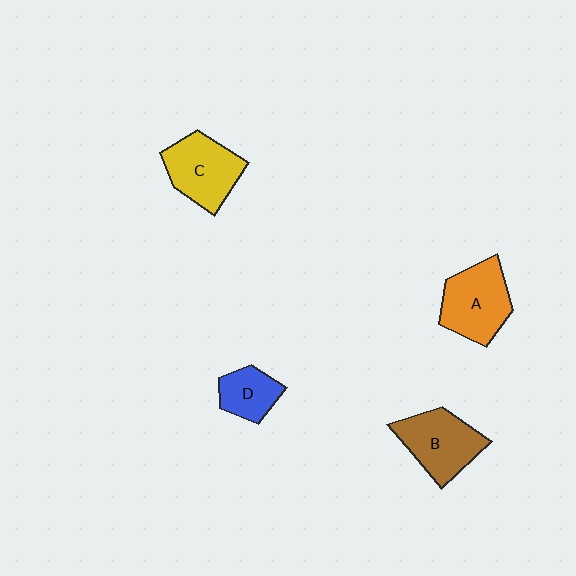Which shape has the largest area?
Shape A (orange).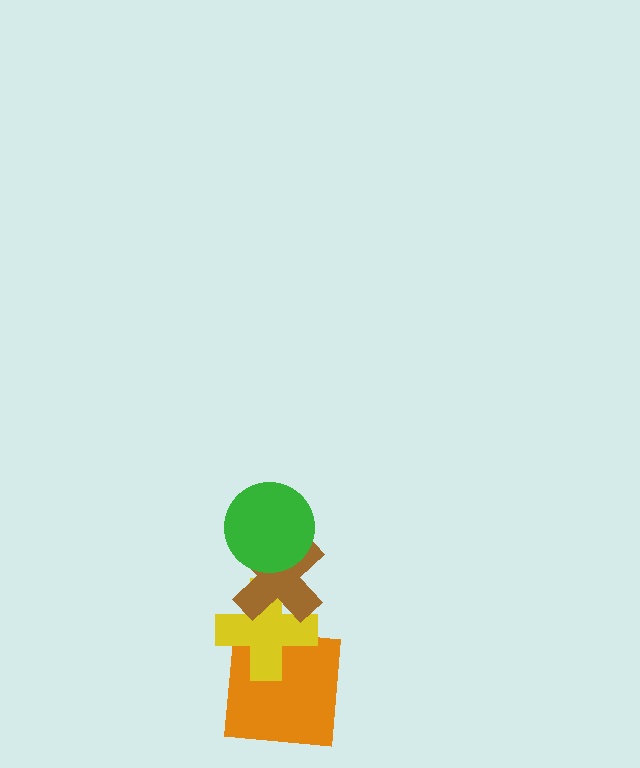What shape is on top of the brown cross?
The green circle is on top of the brown cross.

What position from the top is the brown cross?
The brown cross is 2nd from the top.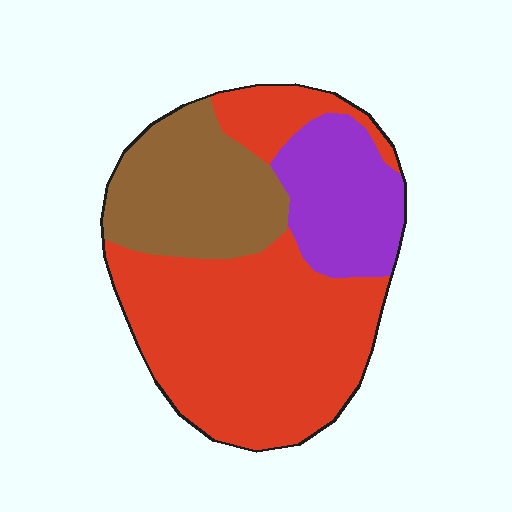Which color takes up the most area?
Red, at roughly 55%.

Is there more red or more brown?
Red.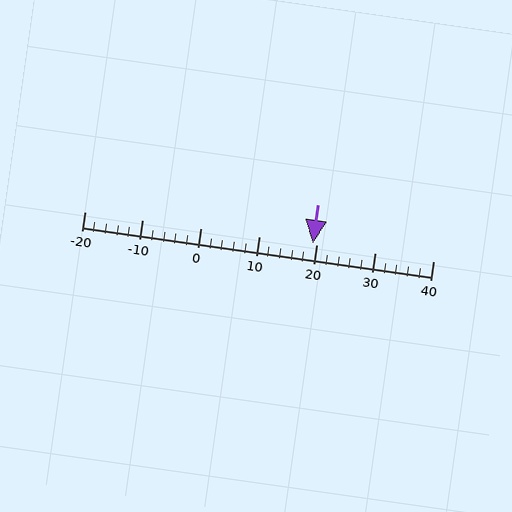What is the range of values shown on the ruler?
The ruler shows values from -20 to 40.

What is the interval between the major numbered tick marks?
The major tick marks are spaced 10 units apart.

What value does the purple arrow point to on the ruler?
The purple arrow points to approximately 19.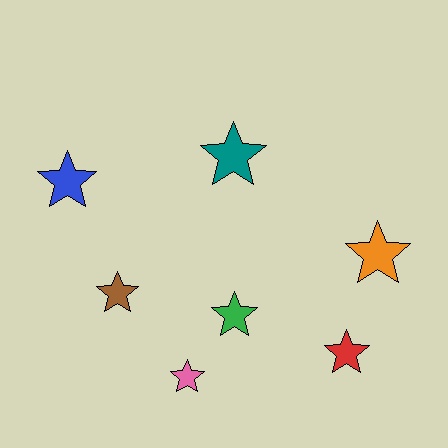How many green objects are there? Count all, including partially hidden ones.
There is 1 green object.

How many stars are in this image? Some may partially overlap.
There are 7 stars.